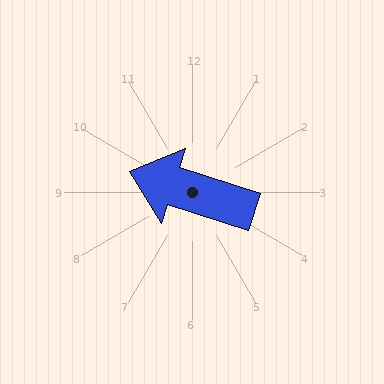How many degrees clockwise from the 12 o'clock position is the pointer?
Approximately 288 degrees.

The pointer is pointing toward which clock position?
Roughly 10 o'clock.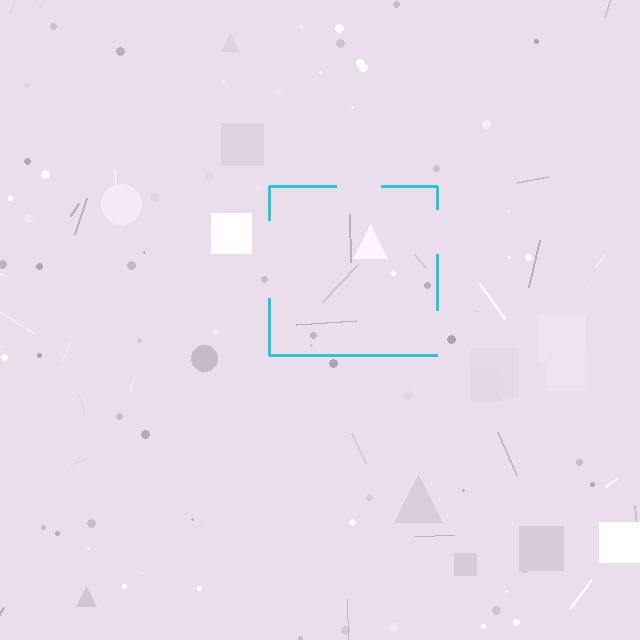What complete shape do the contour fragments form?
The contour fragments form a square.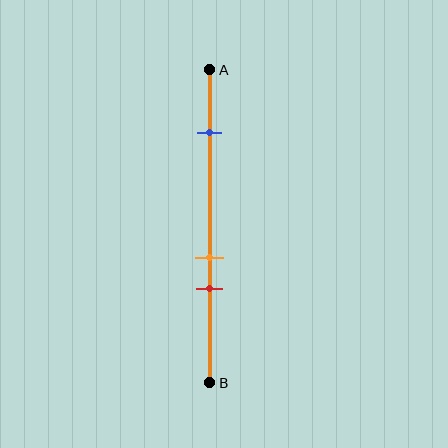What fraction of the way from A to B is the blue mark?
The blue mark is approximately 20% (0.2) of the way from A to B.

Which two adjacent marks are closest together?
The orange and red marks are the closest adjacent pair.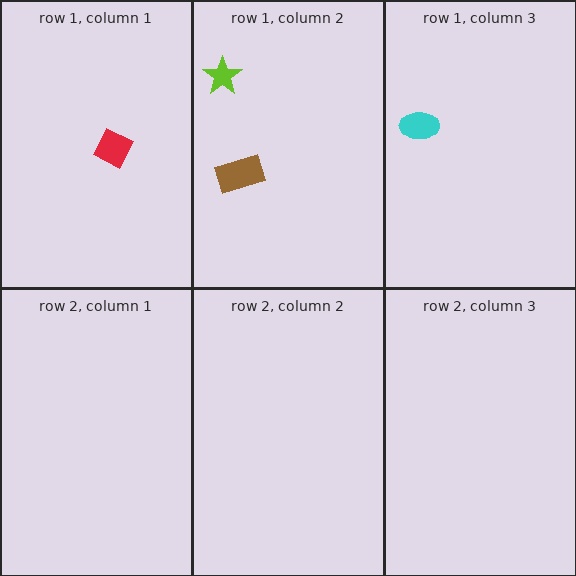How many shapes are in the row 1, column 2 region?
2.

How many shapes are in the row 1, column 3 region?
1.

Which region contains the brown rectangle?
The row 1, column 2 region.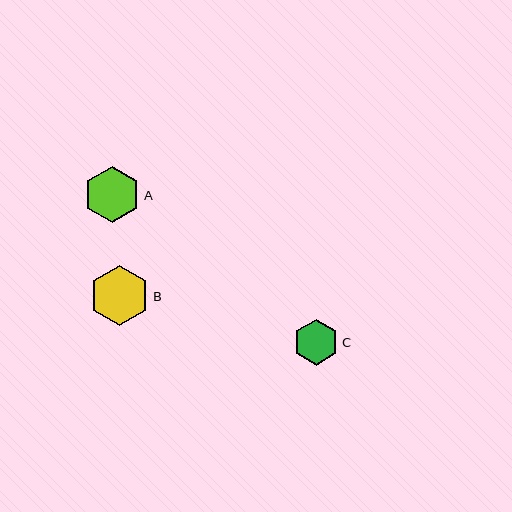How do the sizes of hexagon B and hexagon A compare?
Hexagon B and hexagon A are approximately the same size.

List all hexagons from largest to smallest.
From largest to smallest: B, A, C.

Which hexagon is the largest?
Hexagon B is the largest with a size of approximately 61 pixels.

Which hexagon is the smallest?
Hexagon C is the smallest with a size of approximately 46 pixels.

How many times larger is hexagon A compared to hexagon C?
Hexagon A is approximately 1.2 times the size of hexagon C.